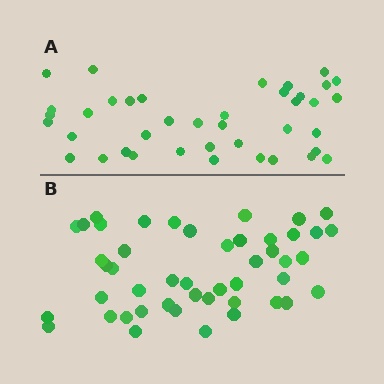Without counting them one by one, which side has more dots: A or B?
Region B (the bottom region) has more dots.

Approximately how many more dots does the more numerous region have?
Region B has roughly 8 or so more dots than region A.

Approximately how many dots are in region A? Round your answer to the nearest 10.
About 40 dots.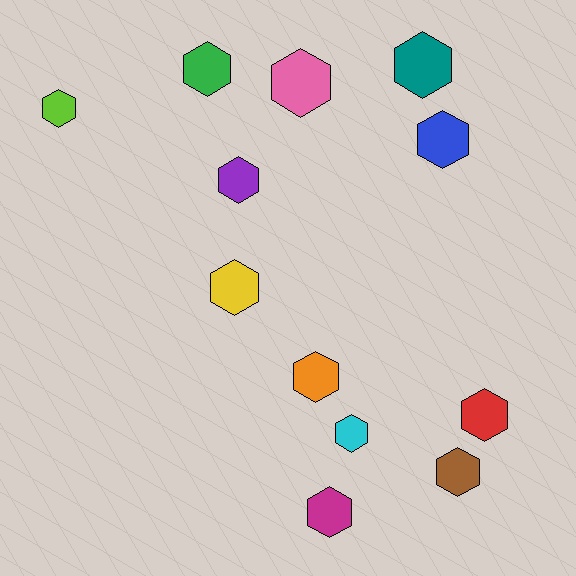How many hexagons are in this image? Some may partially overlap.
There are 12 hexagons.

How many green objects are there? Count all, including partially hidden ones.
There is 1 green object.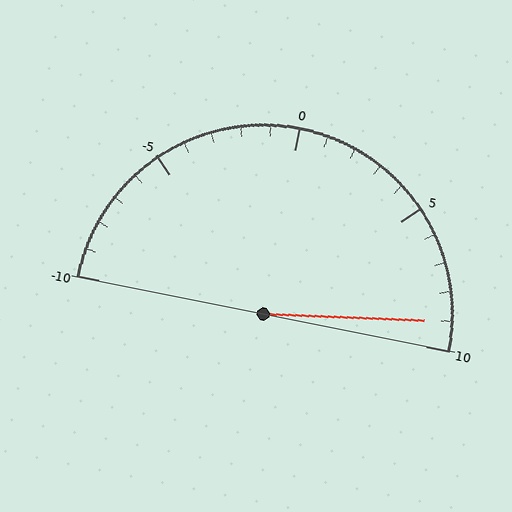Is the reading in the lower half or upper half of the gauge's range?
The reading is in the upper half of the range (-10 to 10).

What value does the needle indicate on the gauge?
The needle indicates approximately 9.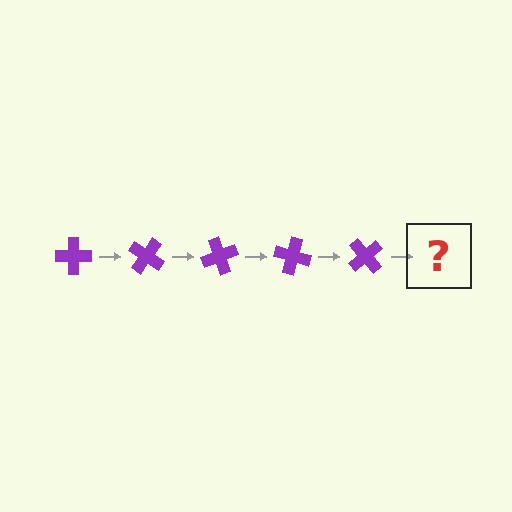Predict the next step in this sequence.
The next step is a purple cross rotated 175 degrees.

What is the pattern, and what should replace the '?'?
The pattern is that the cross rotates 35 degrees each step. The '?' should be a purple cross rotated 175 degrees.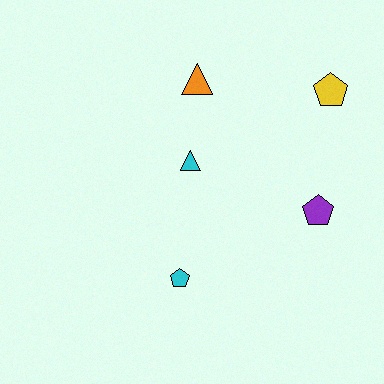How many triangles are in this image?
There are 2 triangles.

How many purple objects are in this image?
There is 1 purple object.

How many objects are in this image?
There are 5 objects.